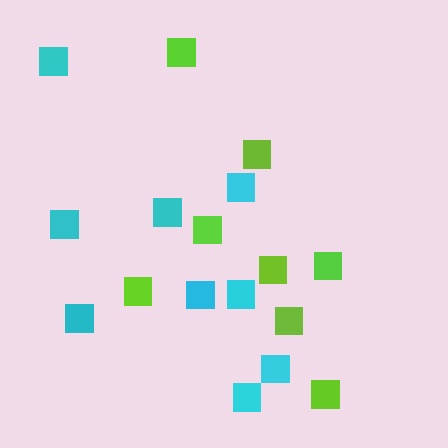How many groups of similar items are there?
There are 2 groups: one group of cyan squares (9) and one group of lime squares (8).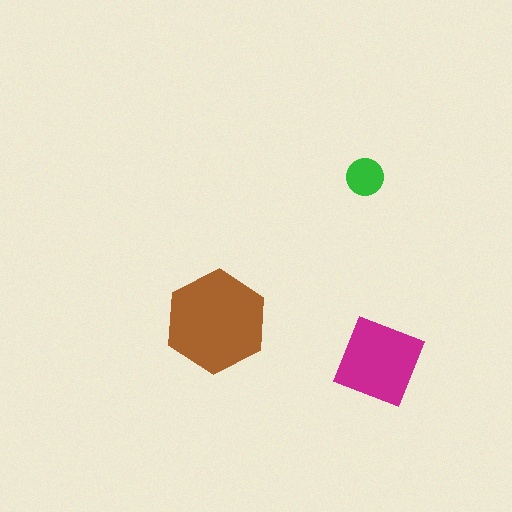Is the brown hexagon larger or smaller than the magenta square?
Larger.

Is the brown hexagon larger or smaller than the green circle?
Larger.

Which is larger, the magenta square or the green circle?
The magenta square.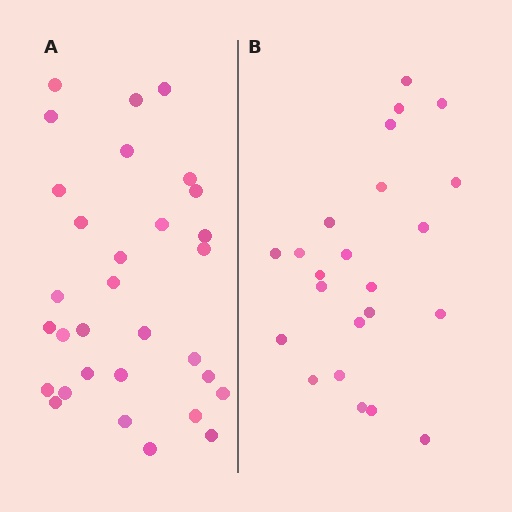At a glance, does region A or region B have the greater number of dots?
Region A (the left region) has more dots.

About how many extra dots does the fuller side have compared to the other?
Region A has roughly 8 or so more dots than region B.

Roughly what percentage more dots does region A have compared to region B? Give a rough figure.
About 35% more.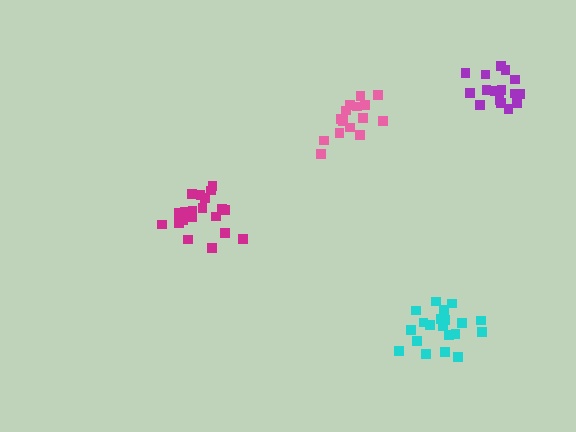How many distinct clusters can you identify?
There are 4 distinct clusters.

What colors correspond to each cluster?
The clusters are colored: magenta, purple, cyan, pink.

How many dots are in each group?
Group 1: 20 dots, Group 2: 16 dots, Group 3: 20 dots, Group 4: 16 dots (72 total).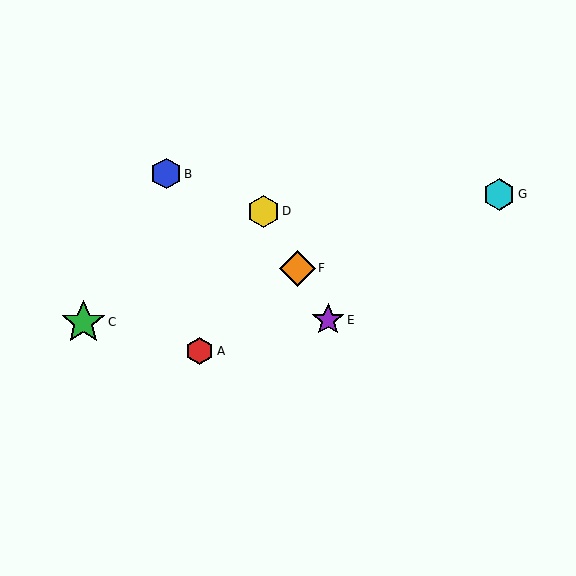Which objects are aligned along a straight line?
Objects D, E, F are aligned along a straight line.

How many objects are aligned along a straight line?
3 objects (D, E, F) are aligned along a straight line.